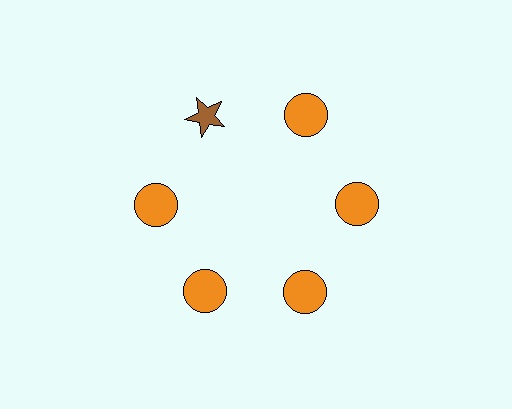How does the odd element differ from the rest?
It differs in both color (brown instead of orange) and shape (star instead of circle).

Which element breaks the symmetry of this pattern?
The brown star at roughly the 11 o'clock position breaks the symmetry. All other shapes are orange circles.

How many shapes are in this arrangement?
There are 6 shapes arranged in a ring pattern.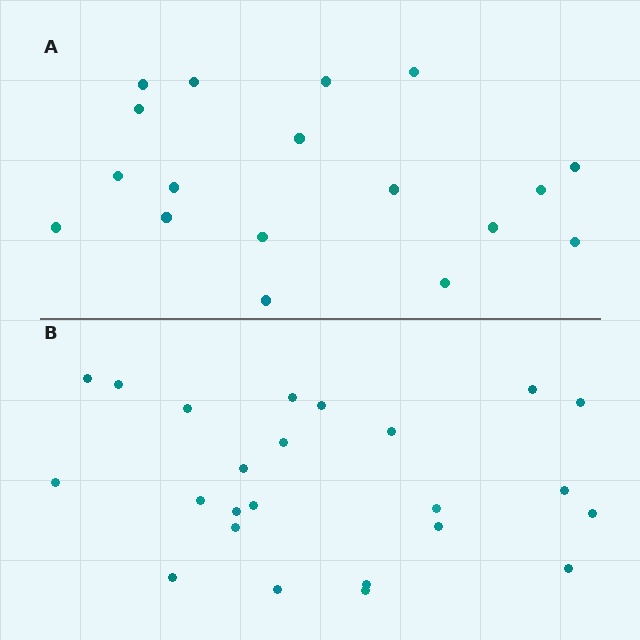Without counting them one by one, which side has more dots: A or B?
Region B (the bottom region) has more dots.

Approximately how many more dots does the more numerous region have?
Region B has about 6 more dots than region A.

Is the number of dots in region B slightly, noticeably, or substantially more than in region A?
Region B has noticeably more, but not dramatically so. The ratio is roughly 1.3 to 1.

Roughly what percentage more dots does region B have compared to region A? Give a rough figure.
About 35% more.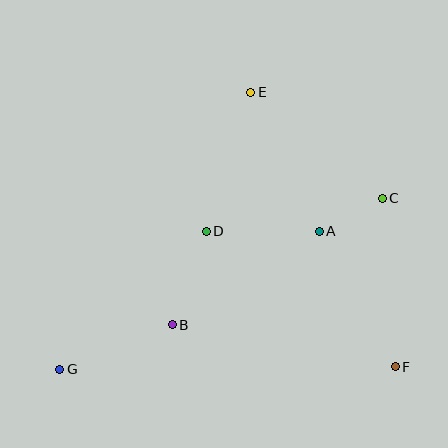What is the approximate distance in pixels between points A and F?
The distance between A and F is approximately 155 pixels.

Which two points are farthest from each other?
Points C and G are farthest from each other.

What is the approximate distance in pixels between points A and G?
The distance between A and G is approximately 294 pixels.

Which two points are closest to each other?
Points A and C are closest to each other.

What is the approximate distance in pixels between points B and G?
The distance between B and G is approximately 121 pixels.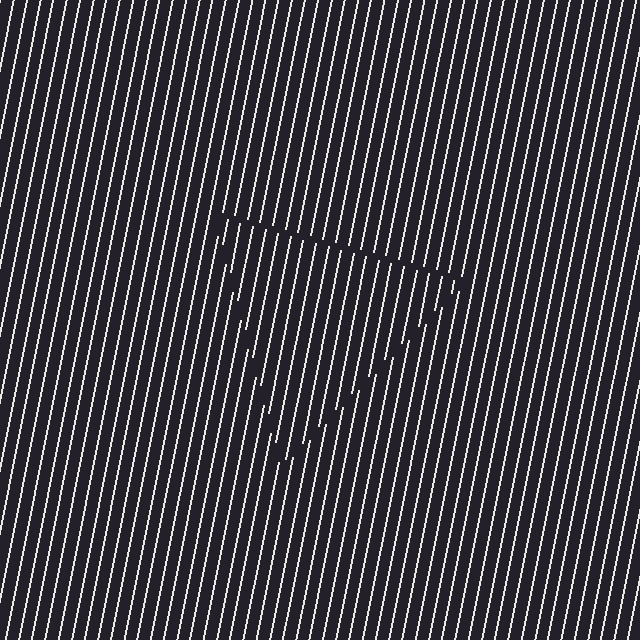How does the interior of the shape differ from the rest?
The interior of the shape contains the same grating, shifted by half a period — the contour is defined by the phase discontinuity where line-ends from the inner and outer gratings abut.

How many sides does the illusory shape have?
3 sides — the line-ends trace a triangle.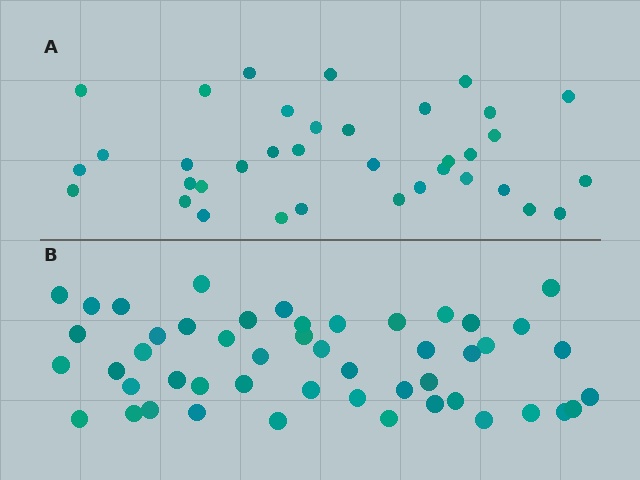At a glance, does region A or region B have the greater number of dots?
Region B (the bottom region) has more dots.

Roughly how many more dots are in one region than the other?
Region B has approximately 15 more dots than region A.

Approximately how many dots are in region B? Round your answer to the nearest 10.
About 50 dots. (The exact count is 49, which rounds to 50.)